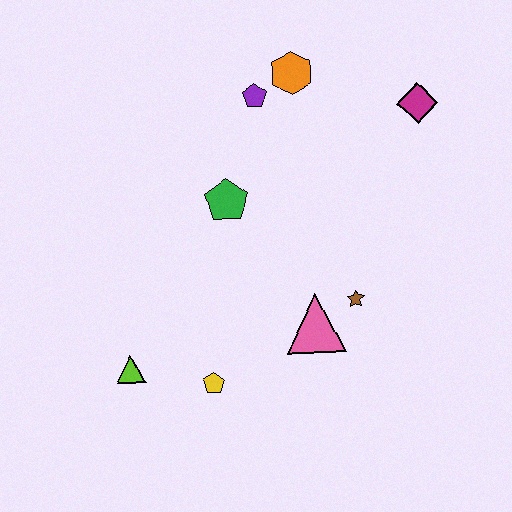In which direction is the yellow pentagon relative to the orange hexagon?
The yellow pentagon is below the orange hexagon.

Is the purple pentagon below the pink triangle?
No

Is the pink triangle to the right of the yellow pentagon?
Yes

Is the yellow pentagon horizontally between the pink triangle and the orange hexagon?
No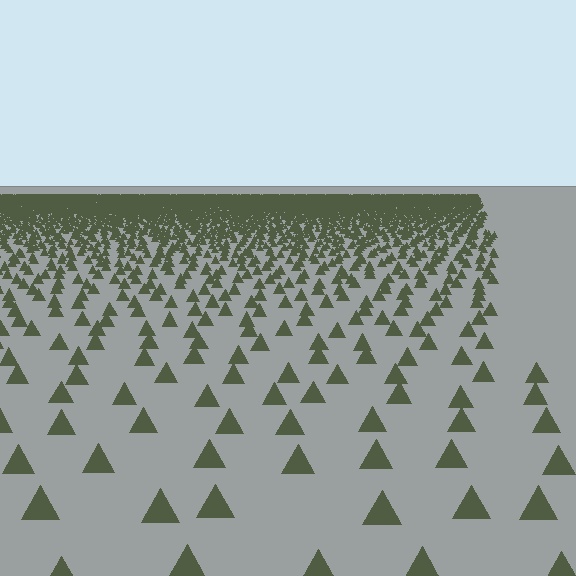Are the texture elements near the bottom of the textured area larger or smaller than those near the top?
Larger. Near the bottom, elements are closer to the viewer and appear at a bigger on-screen size.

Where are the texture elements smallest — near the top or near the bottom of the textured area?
Near the top.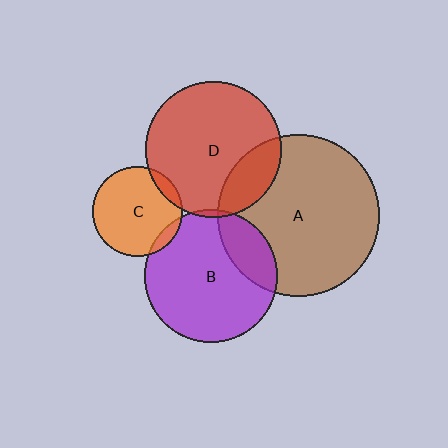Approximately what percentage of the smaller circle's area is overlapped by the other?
Approximately 5%.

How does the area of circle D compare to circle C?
Approximately 2.3 times.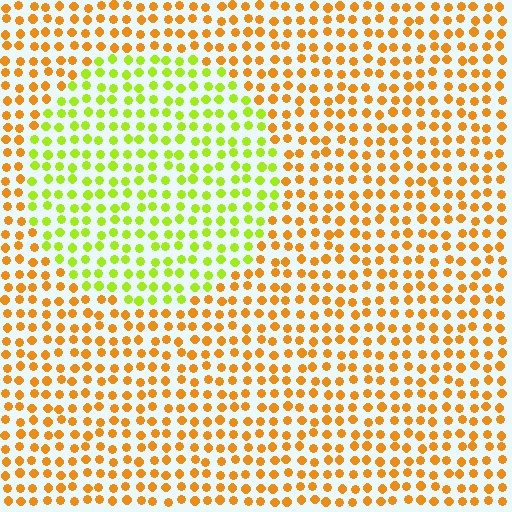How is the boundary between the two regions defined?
The boundary is defined purely by a slight shift in hue (about 49 degrees). Spacing, size, and orientation are identical on both sides.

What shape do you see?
I see a circle.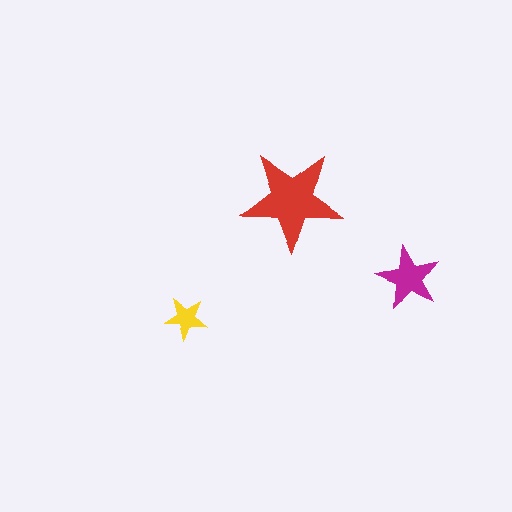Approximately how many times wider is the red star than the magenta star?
About 1.5 times wider.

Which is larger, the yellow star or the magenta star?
The magenta one.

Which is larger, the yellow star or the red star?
The red one.